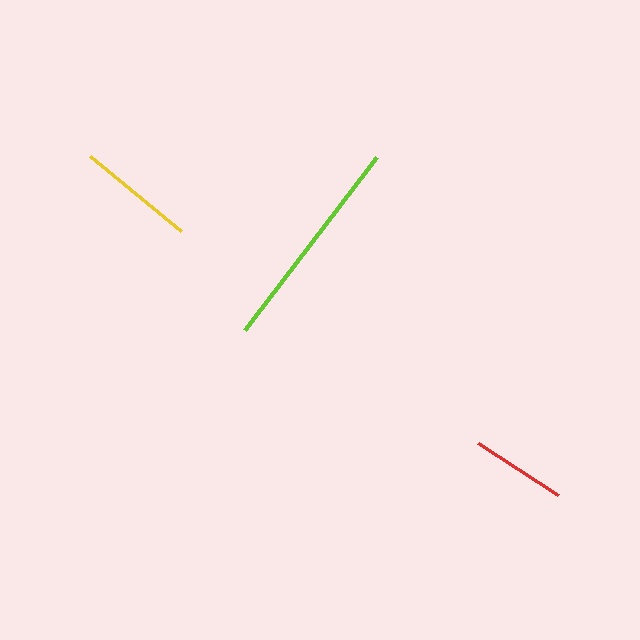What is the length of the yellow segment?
The yellow segment is approximately 118 pixels long.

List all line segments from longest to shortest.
From longest to shortest: lime, yellow, red.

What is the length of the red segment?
The red segment is approximately 96 pixels long.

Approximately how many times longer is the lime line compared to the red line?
The lime line is approximately 2.3 times the length of the red line.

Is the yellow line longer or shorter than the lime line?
The lime line is longer than the yellow line.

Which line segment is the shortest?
The red line is the shortest at approximately 96 pixels.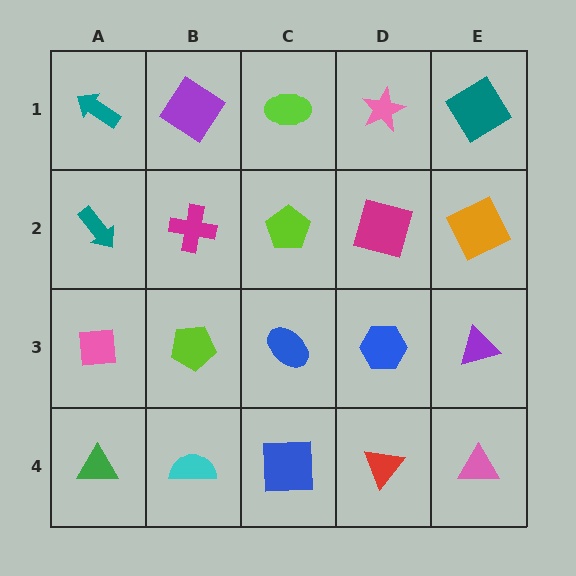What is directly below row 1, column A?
A teal arrow.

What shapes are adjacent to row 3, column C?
A lime pentagon (row 2, column C), a blue square (row 4, column C), a lime pentagon (row 3, column B), a blue hexagon (row 3, column D).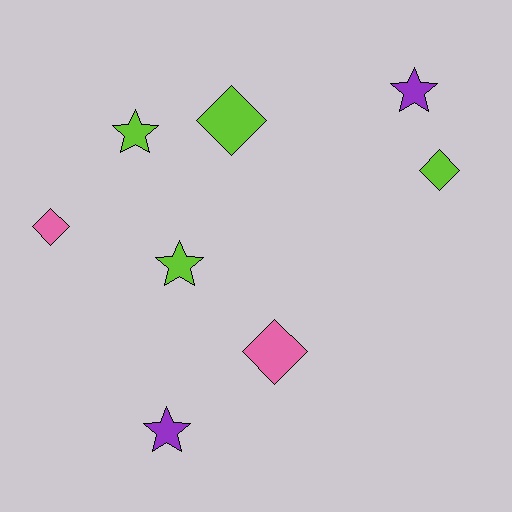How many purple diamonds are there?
There are no purple diamonds.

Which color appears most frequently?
Lime, with 4 objects.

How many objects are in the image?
There are 8 objects.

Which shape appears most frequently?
Diamond, with 4 objects.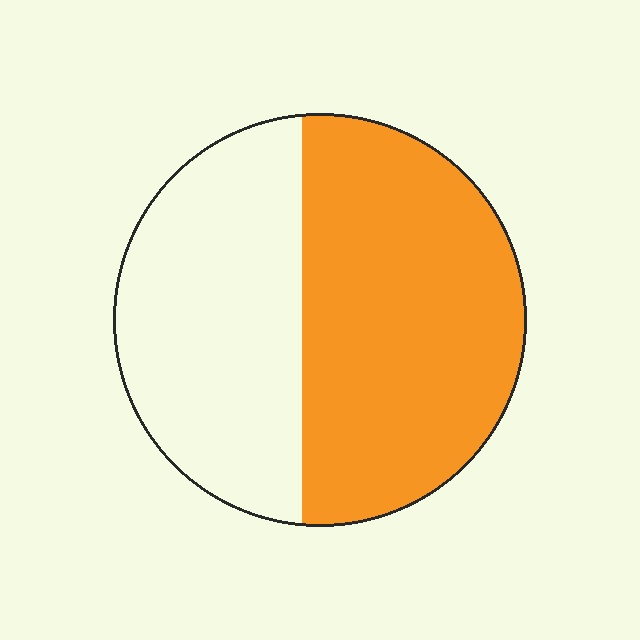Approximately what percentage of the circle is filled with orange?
Approximately 55%.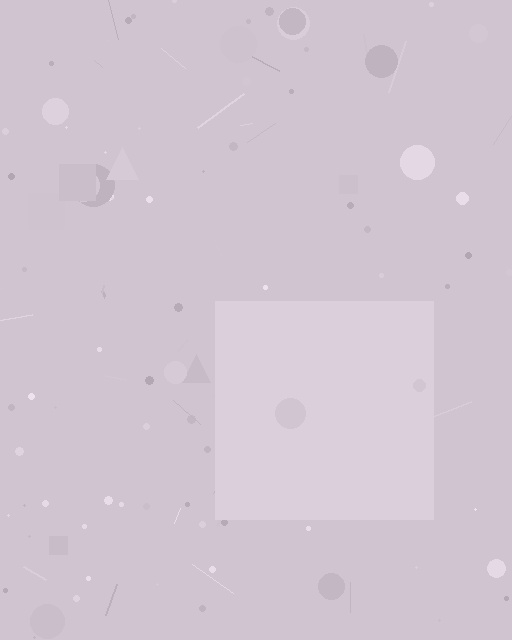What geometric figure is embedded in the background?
A square is embedded in the background.